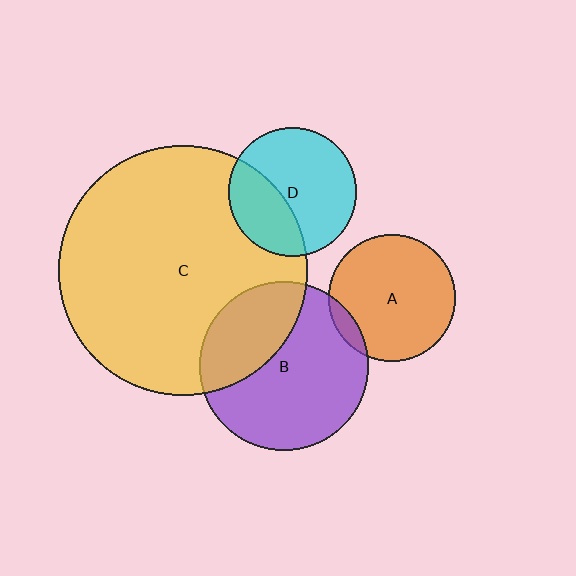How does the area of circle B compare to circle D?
Approximately 1.7 times.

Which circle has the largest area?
Circle C (yellow).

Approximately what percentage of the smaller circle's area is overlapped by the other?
Approximately 35%.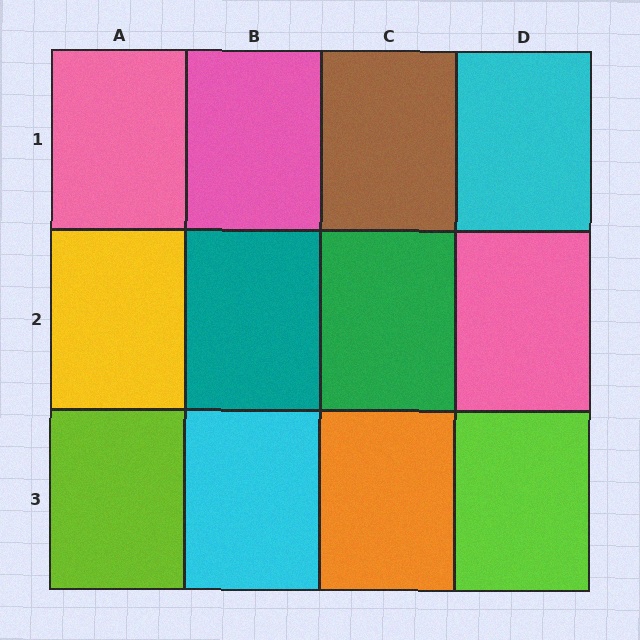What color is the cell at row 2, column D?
Pink.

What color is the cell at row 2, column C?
Green.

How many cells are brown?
1 cell is brown.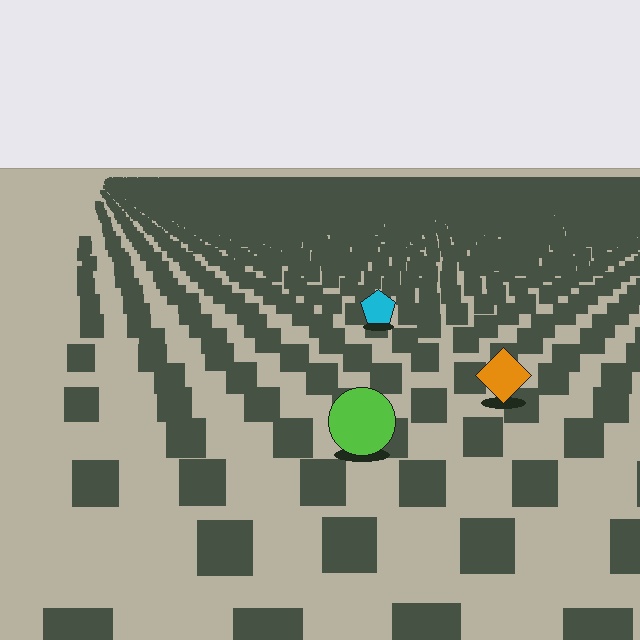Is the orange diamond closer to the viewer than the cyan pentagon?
Yes. The orange diamond is closer — you can tell from the texture gradient: the ground texture is coarser near it.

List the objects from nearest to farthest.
From nearest to farthest: the lime circle, the orange diamond, the cyan pentagon.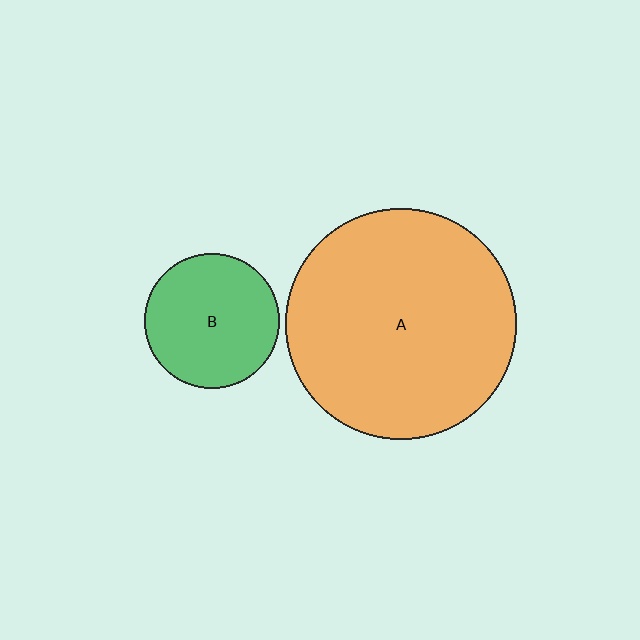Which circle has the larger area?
Circle A (orange).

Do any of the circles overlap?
No, none of the circles overlap.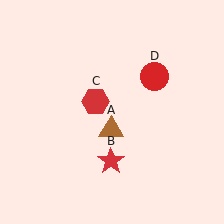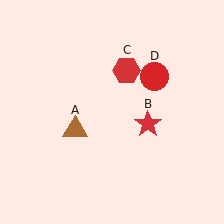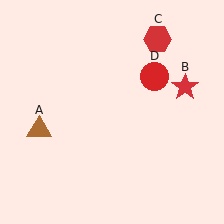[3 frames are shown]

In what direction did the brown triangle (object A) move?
The brown triangle (object A) moved left.